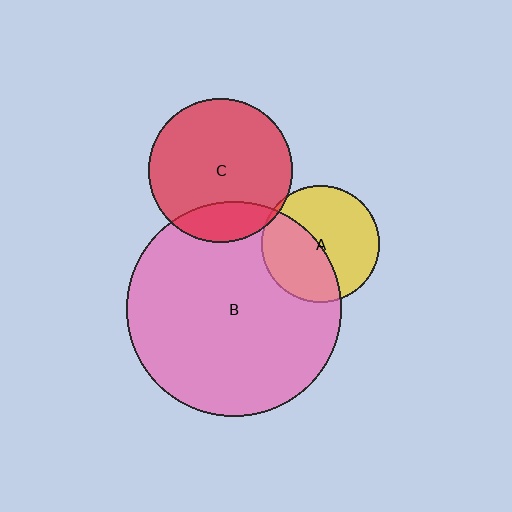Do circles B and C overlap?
Yes.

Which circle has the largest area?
Circle B (pink).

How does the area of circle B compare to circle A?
Approximately 3.4 times.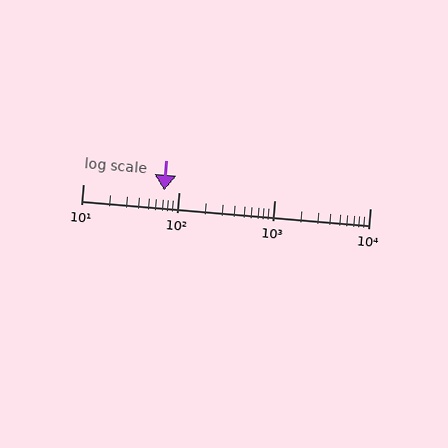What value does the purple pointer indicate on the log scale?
The pointer indicates approximately 71.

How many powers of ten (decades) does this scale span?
The scale spans 3 decades, from 10 to 10000.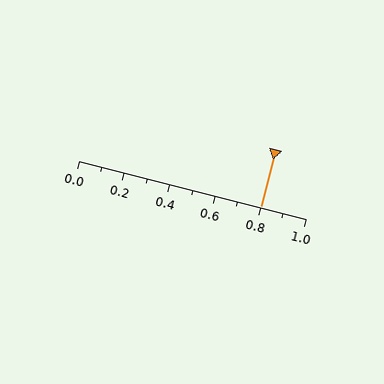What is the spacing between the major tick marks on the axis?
The major ticks are spaced 0.2 apart.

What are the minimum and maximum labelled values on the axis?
The axis runs from 0.0 to 1.0.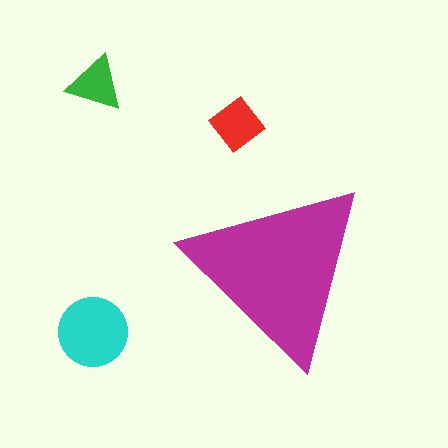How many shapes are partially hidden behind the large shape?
0 shapes are partially hidden.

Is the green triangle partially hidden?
No, the green triangle is fully visible.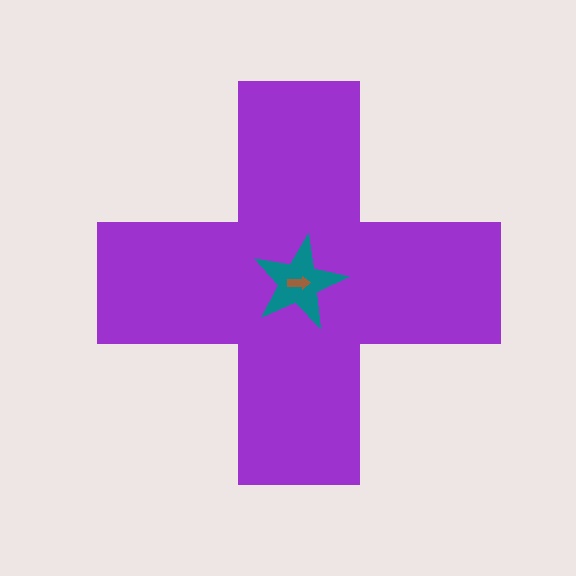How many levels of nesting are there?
3.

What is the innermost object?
The brown arrow.